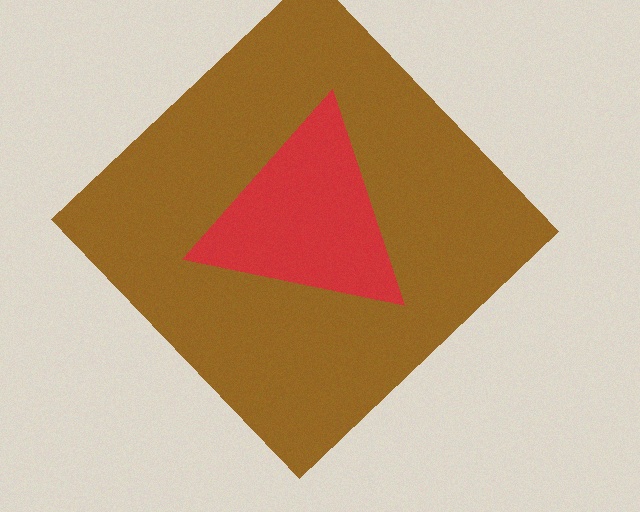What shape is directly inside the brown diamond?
The red triangle.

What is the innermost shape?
The red triangle.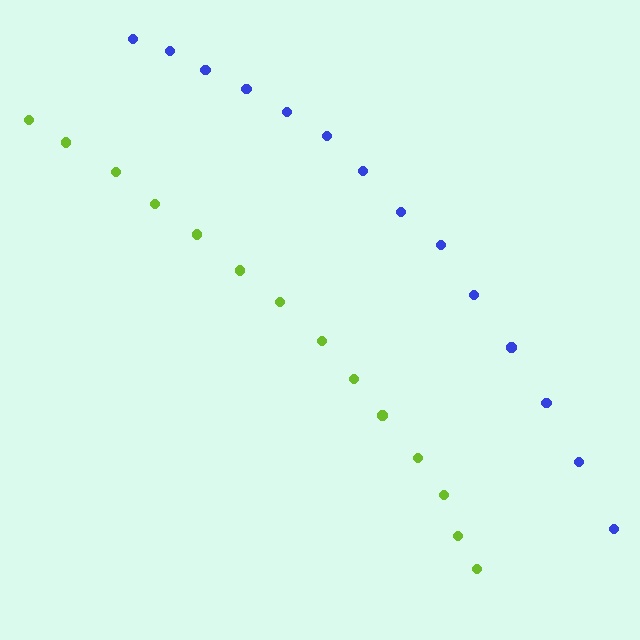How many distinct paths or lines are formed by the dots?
There are 2 distinct paths.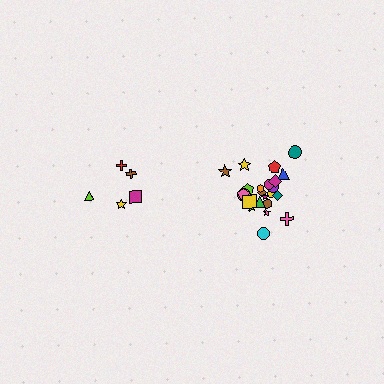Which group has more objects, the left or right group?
The right group.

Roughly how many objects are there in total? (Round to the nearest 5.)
Roughly 30 objects in total.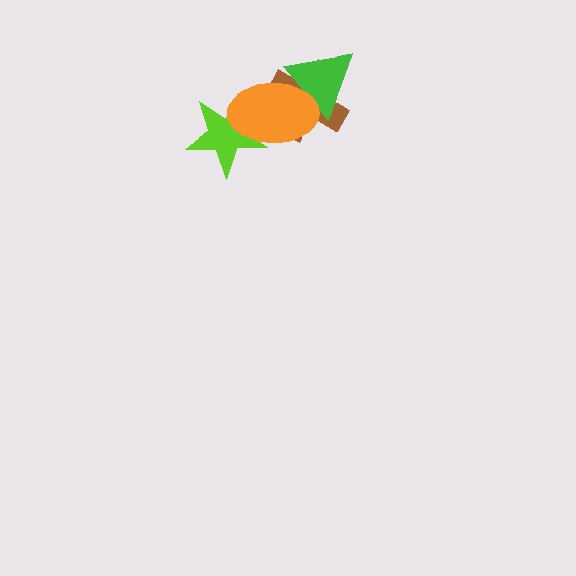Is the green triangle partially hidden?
Yes, it is partially covered by another shape.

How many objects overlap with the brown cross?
2 objects overlap with the brown cross.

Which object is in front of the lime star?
The orange ellipse is in front of the lime star.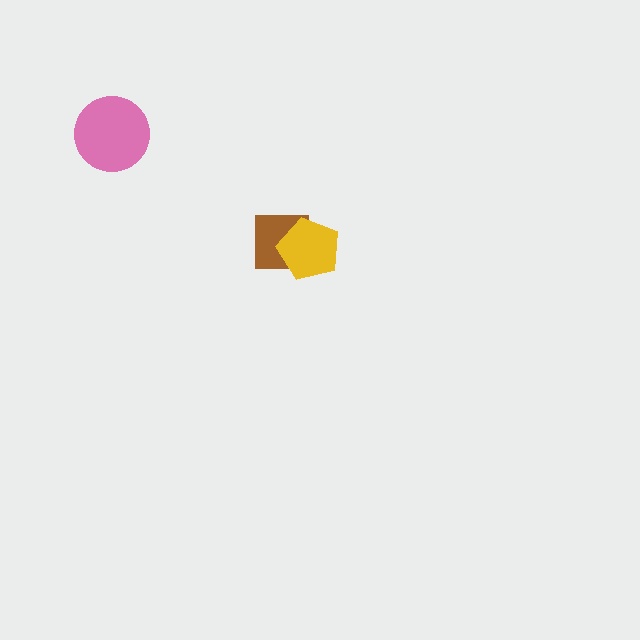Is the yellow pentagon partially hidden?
No, no other shape covers it.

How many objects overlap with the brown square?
1 object overlaps with the brown square.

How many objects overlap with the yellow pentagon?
1 object overlaps with the yellow pentagon.